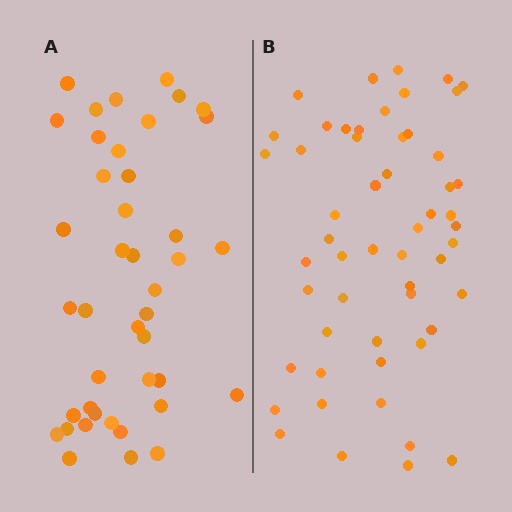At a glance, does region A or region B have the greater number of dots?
Region B (the right region) has more dots.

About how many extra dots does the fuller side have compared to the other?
Region B has roughly 12 or so more dots than region A.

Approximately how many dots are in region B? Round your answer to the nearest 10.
About 50 dots. (The exact count is 54, which rounds to 50.)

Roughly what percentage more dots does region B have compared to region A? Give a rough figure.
About 30% more.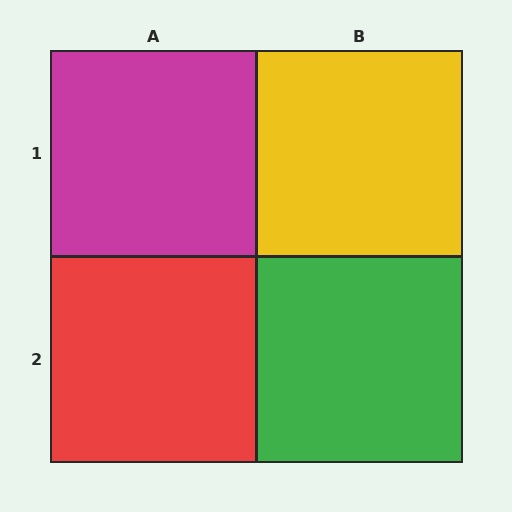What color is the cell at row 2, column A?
Red.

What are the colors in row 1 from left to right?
Magenta, yellow.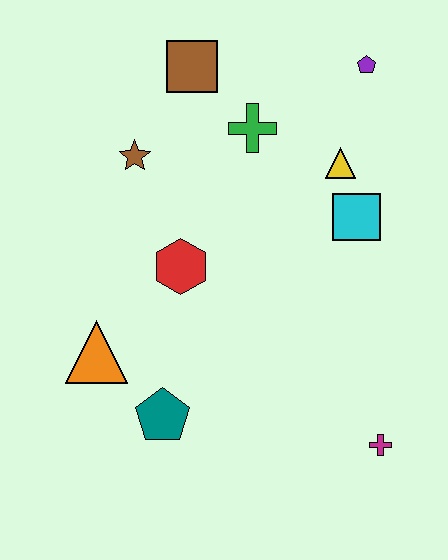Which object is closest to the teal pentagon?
The orange triangle is closest to the teal pentagon.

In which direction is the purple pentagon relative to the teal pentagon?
The purple pentagon is above the teal pentagon.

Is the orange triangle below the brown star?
Yes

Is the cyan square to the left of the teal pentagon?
No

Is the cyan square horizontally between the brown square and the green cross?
No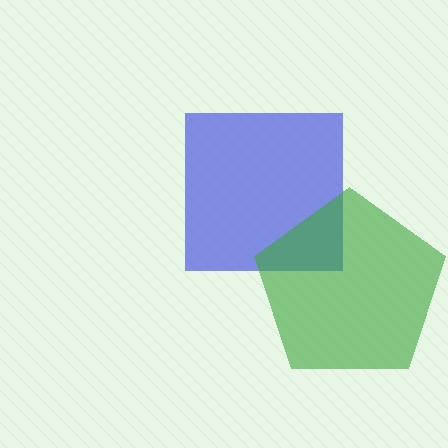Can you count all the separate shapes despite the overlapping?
Yes, there are 2 separate shapes.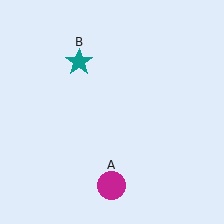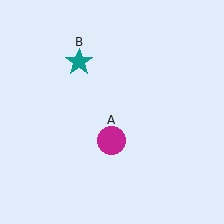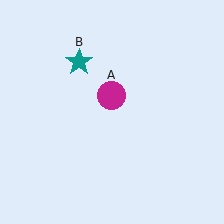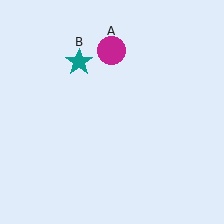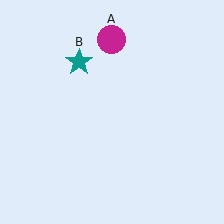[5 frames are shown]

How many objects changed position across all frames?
1 object changed position: magenta circle (object A).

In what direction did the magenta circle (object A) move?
The magenta circle (object A) moved up.